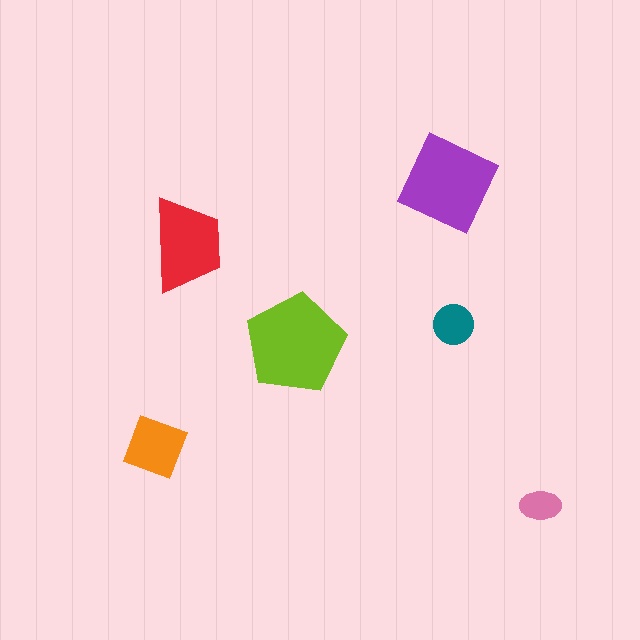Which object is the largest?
The lime pentagon.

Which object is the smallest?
The pink ellipse.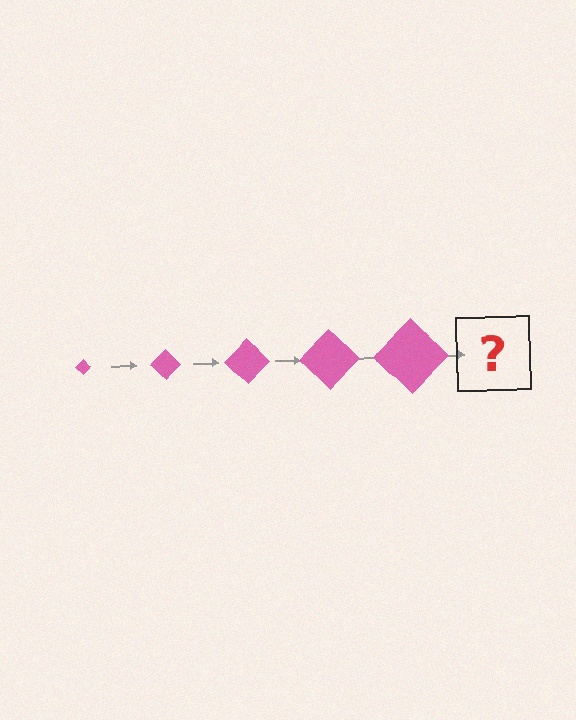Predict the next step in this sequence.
The next step is a pink diamond, larger than the previous one.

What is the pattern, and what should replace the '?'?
The pattern is that the diamond gets progressively larger each step. The '?' should be a pink diamond, larger than the previous one.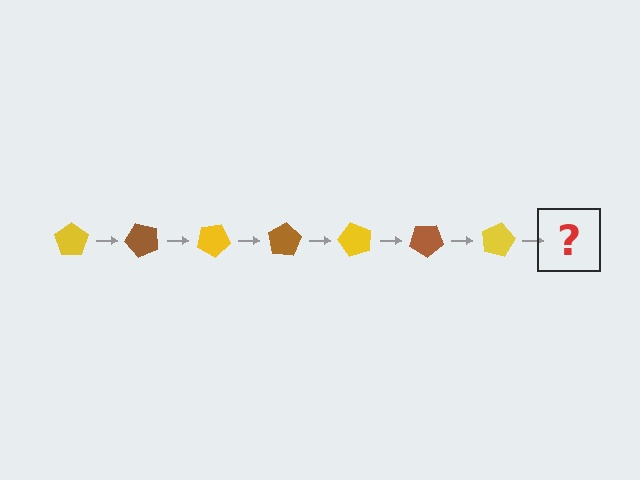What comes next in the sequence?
The next element should be a brown pentagon, rotated 350 degrees from the start.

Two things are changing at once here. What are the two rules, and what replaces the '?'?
The two rules are that it rotates 50 degrees each step and the color cycles through yellow and brown. The '?' should be a brown pentagon, rotated 350 degrees from the start.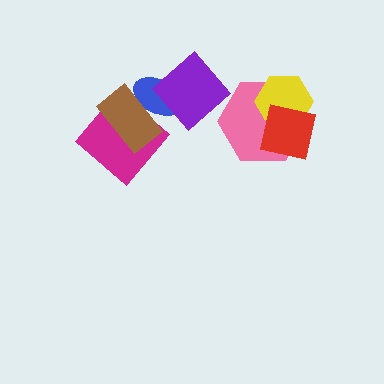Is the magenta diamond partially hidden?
Yes, it is partially covered by another shape.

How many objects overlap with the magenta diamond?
2 objects overlap with the magenta diamond.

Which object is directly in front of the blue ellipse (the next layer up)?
The brown rectangle is directly in front of the blue ellipse.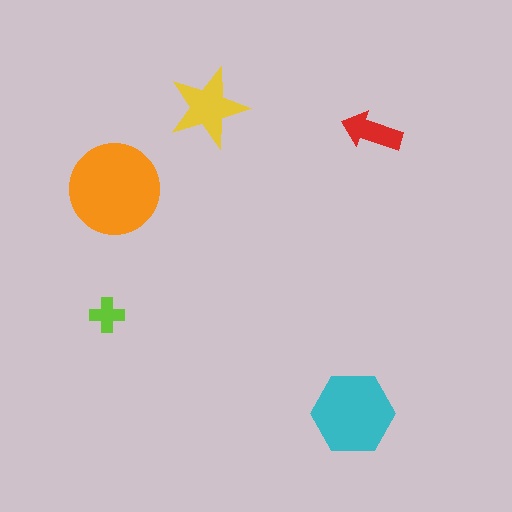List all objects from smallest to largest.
The lime cross, the red arrow, the yellow star, the cyan hexagon, the orange circle.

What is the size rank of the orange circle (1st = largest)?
1st.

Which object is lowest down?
The cyan hexagon is bottommost.